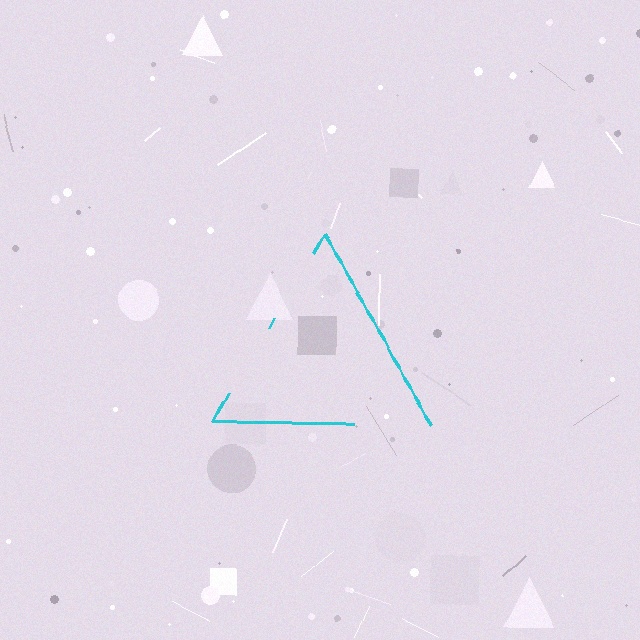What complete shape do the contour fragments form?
The contour fragments form a triangle.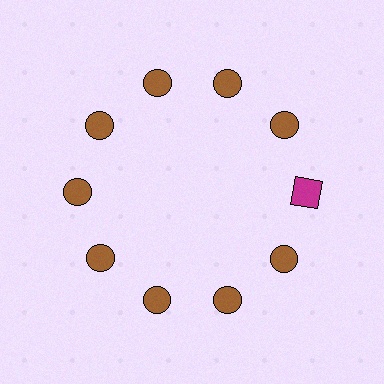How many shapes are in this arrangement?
There are 10 shapes arranged in a ring pattern.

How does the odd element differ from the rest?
It differs in both color (magenta instead of brown) and shape (square instead of circle).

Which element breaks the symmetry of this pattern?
The magenta square at roughly the 3 o'clock position breaks the symmetry. All other shapes are brown circles.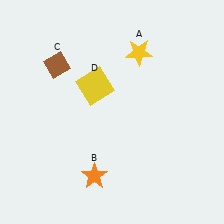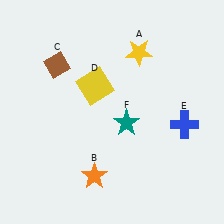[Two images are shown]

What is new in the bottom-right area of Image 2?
A teal star (F) was added in the bottom-right area of Image 2.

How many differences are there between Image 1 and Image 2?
There are 2 differences between the two images.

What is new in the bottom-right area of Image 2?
A blue cross (E) was added in the bottom-right area of Image 2.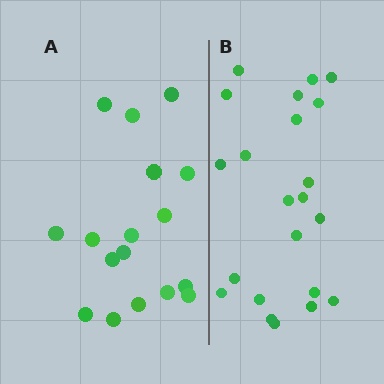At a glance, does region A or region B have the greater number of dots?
Region B (the right region) has more dots.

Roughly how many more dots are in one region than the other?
Region B has about 5 more dots than region A.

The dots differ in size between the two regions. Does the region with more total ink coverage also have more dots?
No. Region A has more total ink coverage because its dots are larger, but region B actually contains more individual dots. Total area can be misleading — the number of items is what matters here.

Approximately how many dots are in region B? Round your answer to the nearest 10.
About 20 dots. (The exact count is 22, which rounds to 20.)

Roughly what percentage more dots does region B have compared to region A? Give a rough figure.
About 30% more.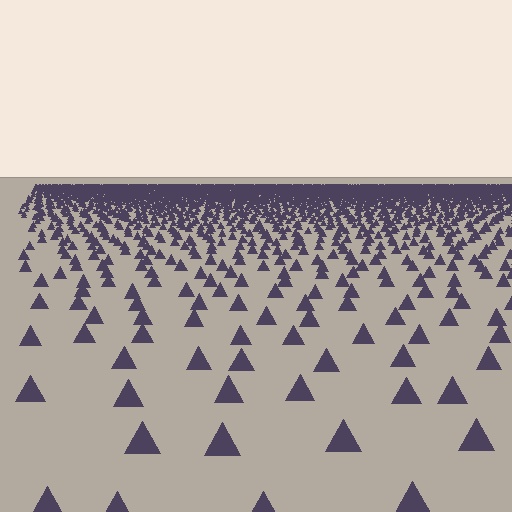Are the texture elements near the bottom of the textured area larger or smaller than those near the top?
Larger. Near the bottom, elements are closer to the viewer and appear at a bigger on-screen size.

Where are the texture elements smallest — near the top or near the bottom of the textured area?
Near the top.